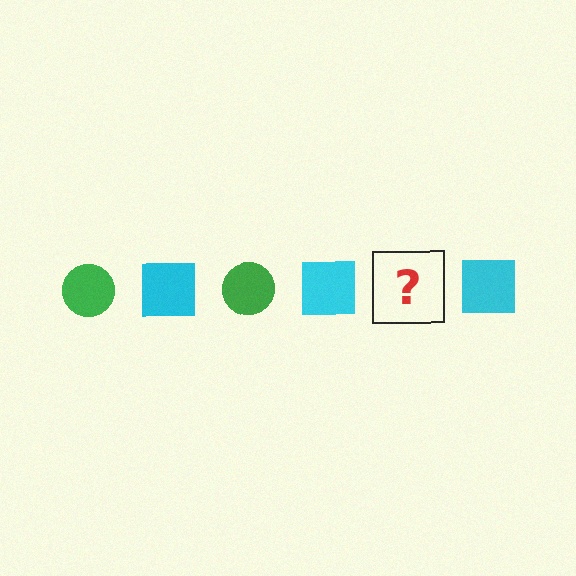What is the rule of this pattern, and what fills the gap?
The rule is that the pattern alternates between green circle and cyan square. The gap should be filled with a green circle.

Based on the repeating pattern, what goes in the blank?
The blank should be a green circle.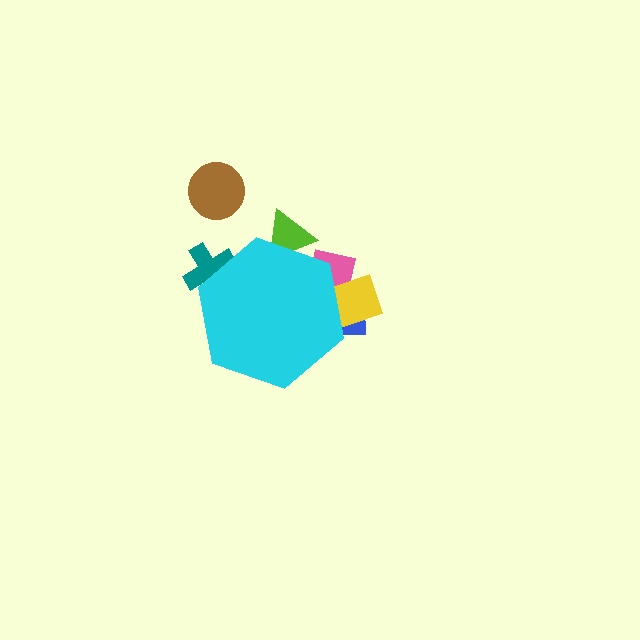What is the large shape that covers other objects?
A cyan hexagon.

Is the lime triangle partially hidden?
Yes, the lime triangle is partially hidden behind the cyan hexagon.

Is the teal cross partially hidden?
Yes, the teal cross is partially hidden behind the cyan hexagon.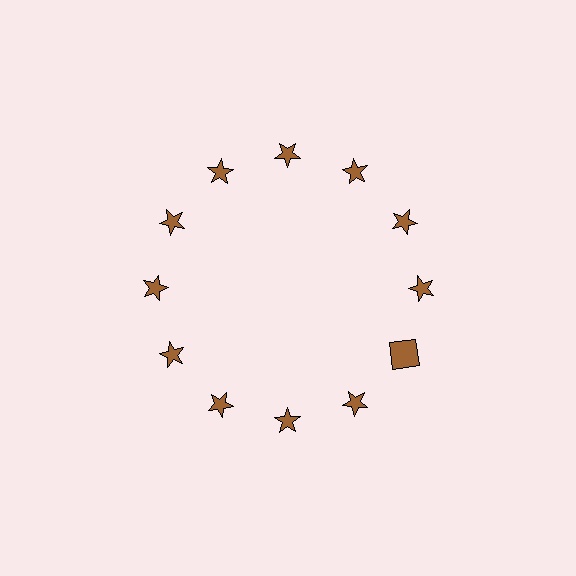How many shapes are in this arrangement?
There are 12 shapes arranged in a ring pattern.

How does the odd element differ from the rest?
It has a different shape: square instead of star.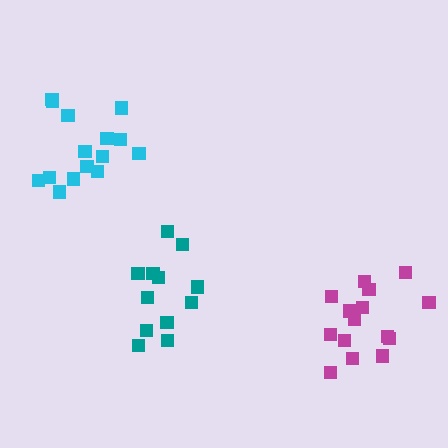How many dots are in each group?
Group 1: 15 dots, Group 2: 15 dots, Group 3: 12 dots (42 total).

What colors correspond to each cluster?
The clusters are colored: cyan, magenta, teal.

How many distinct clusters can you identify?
There are 3 distinct clusters.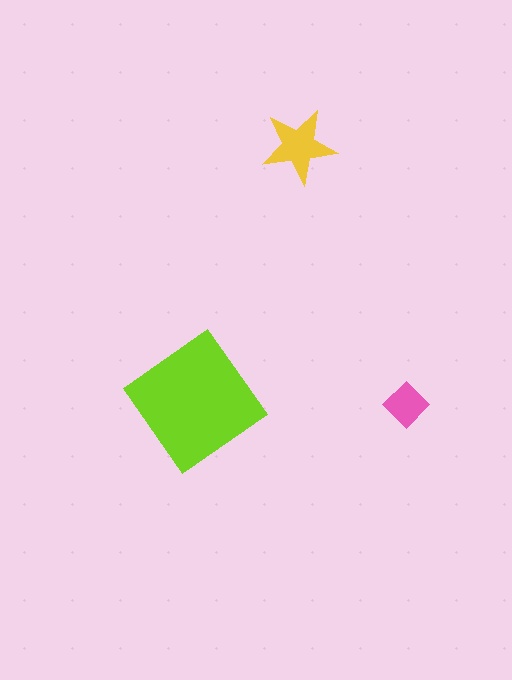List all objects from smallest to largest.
The pink diamond, the yellow star, the lime diamond.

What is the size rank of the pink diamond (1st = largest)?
3rd.